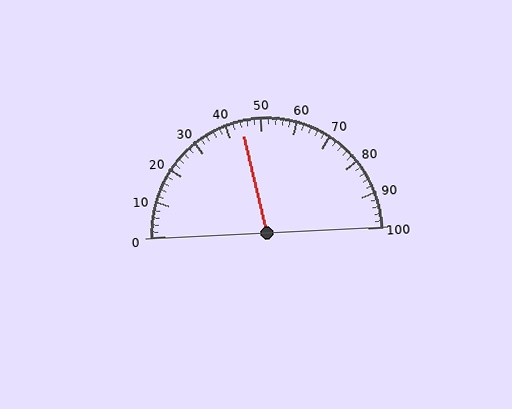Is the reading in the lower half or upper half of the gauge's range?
The reading is in the lower half of the range (0 to 100).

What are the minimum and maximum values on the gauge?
The gauge ranges from 0 to 100.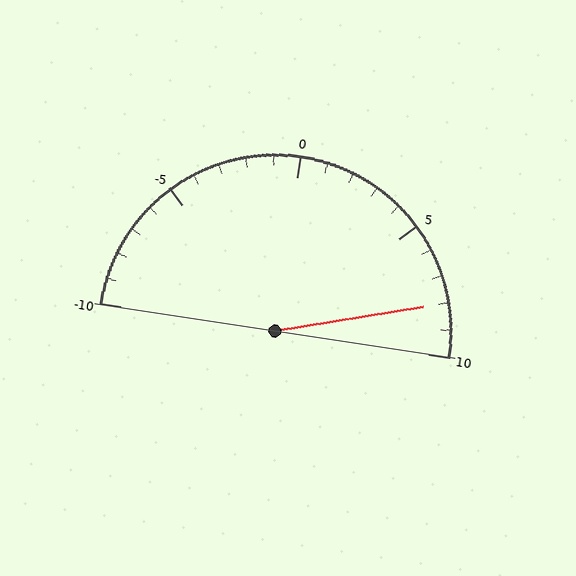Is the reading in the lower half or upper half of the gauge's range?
The reading is in the upper half of the range (-10 to 10).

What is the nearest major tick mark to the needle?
The nearest major tick mark is 10.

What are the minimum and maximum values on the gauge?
The gauge ranges from -10 to 10.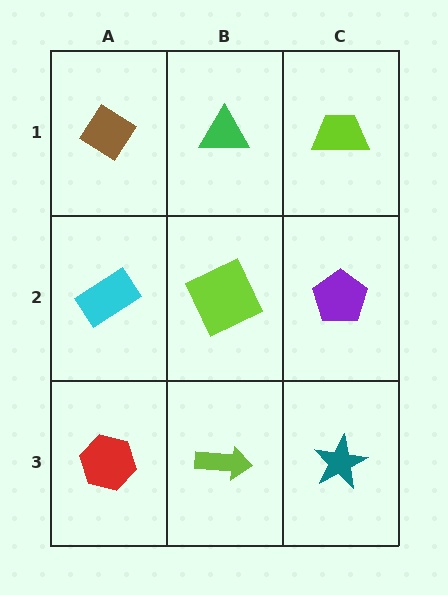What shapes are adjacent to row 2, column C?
A lime trapezoid (row 1, column C), a teal star (row 3, column C), a lime square (row 2, column B).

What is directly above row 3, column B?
A lime square.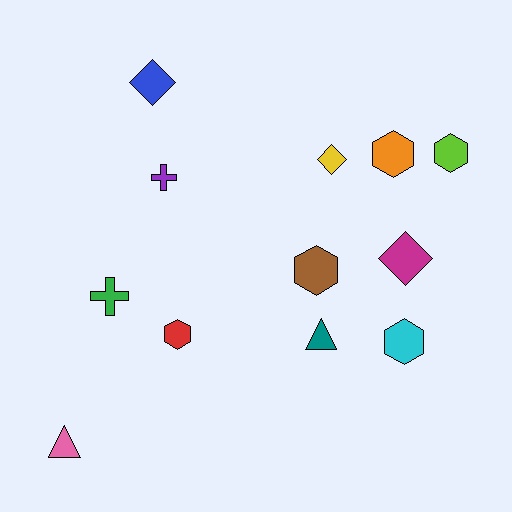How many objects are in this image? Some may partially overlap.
There are 12 objects.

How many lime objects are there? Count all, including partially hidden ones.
There is 1 lime object.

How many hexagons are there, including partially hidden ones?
There are 5 hexagons.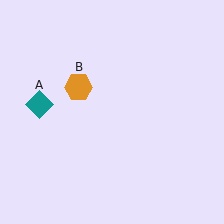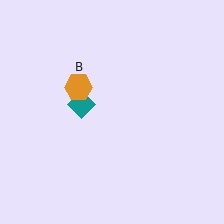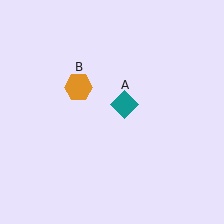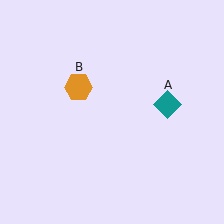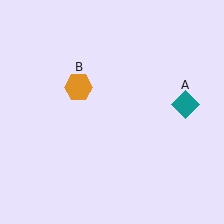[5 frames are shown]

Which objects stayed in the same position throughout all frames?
Orange hexagon (object B) remained stationary.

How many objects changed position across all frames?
1 object changed position: teal diamond (object A).